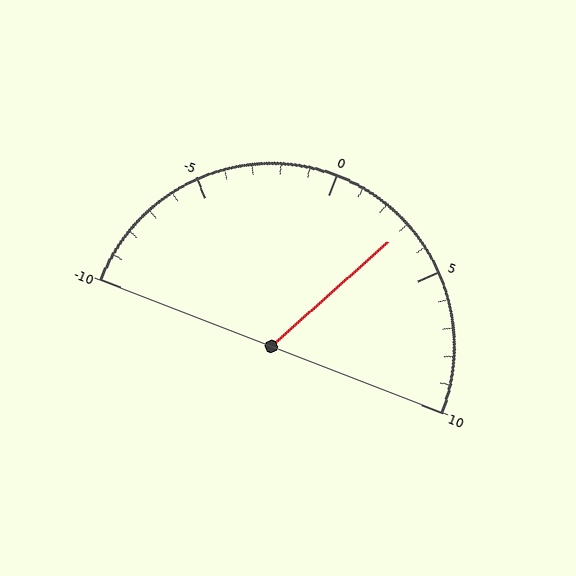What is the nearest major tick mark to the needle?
The nearest major tick mark is 5.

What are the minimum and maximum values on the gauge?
The gauge ranges from -10 to 10.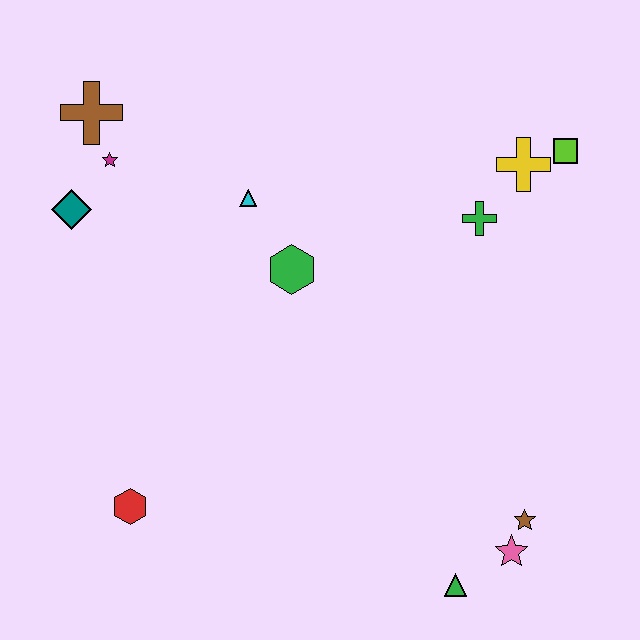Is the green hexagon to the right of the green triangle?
No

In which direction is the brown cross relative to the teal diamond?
The brown cross is above the teal diamond.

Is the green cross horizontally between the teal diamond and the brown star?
Yes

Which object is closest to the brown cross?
The magenta star is closest to the brown cross.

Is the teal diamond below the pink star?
No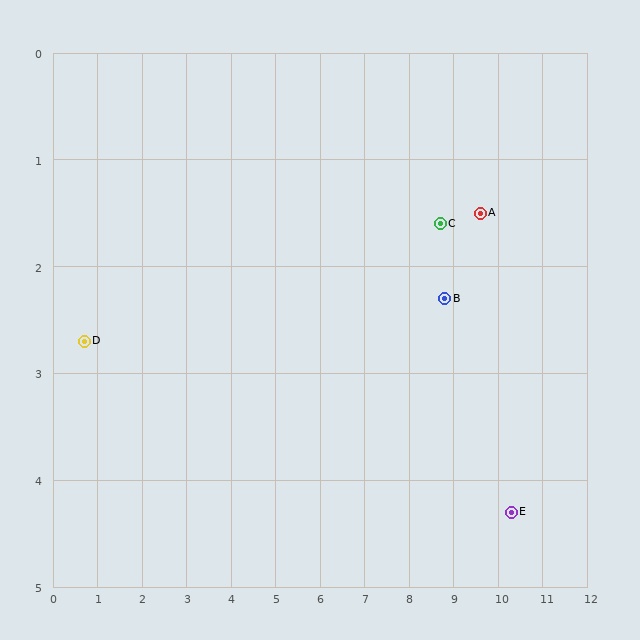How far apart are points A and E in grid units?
Points A and E are about 2.9 grid units apart.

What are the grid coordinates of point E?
Point E is at approximately (10.3, 4.3).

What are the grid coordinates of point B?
Point B is at approximately (8.8, 2.3).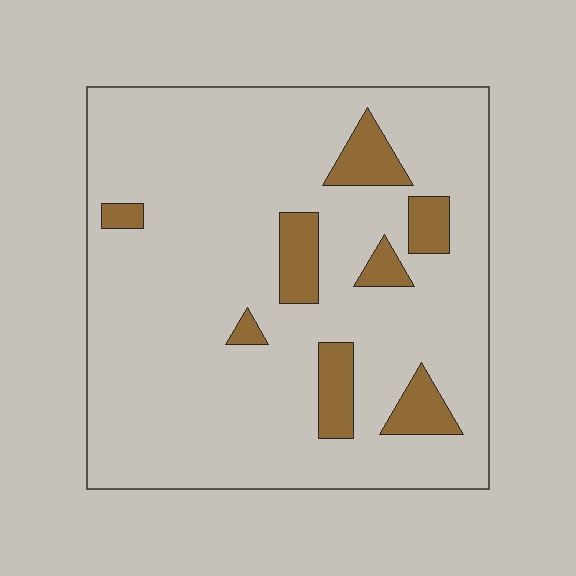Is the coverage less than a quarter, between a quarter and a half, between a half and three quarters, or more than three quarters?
Less than a quarter.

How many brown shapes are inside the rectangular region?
8.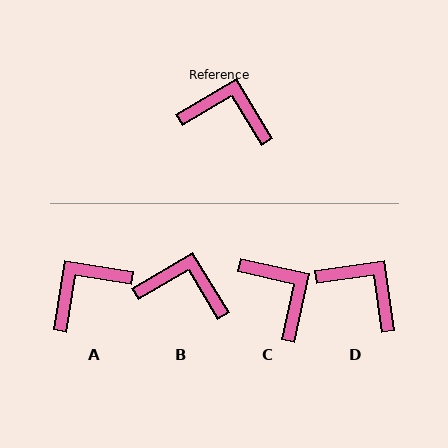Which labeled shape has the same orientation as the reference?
B.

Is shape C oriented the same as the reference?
No, it is off by about 44 degrees.